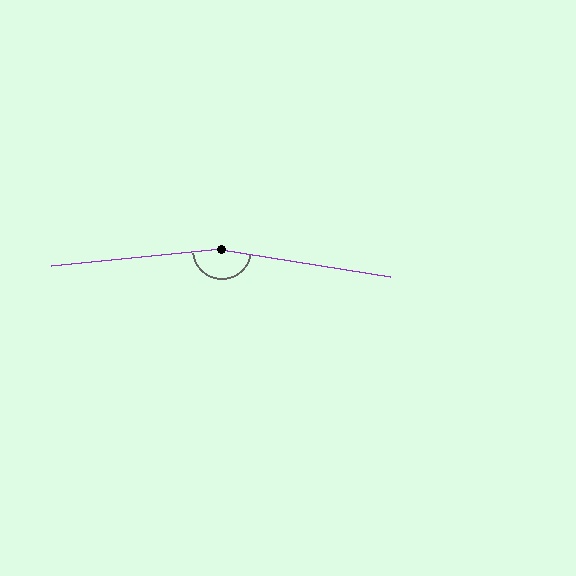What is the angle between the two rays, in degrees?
Approximately 165 degrees.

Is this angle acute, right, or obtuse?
It is obtuse.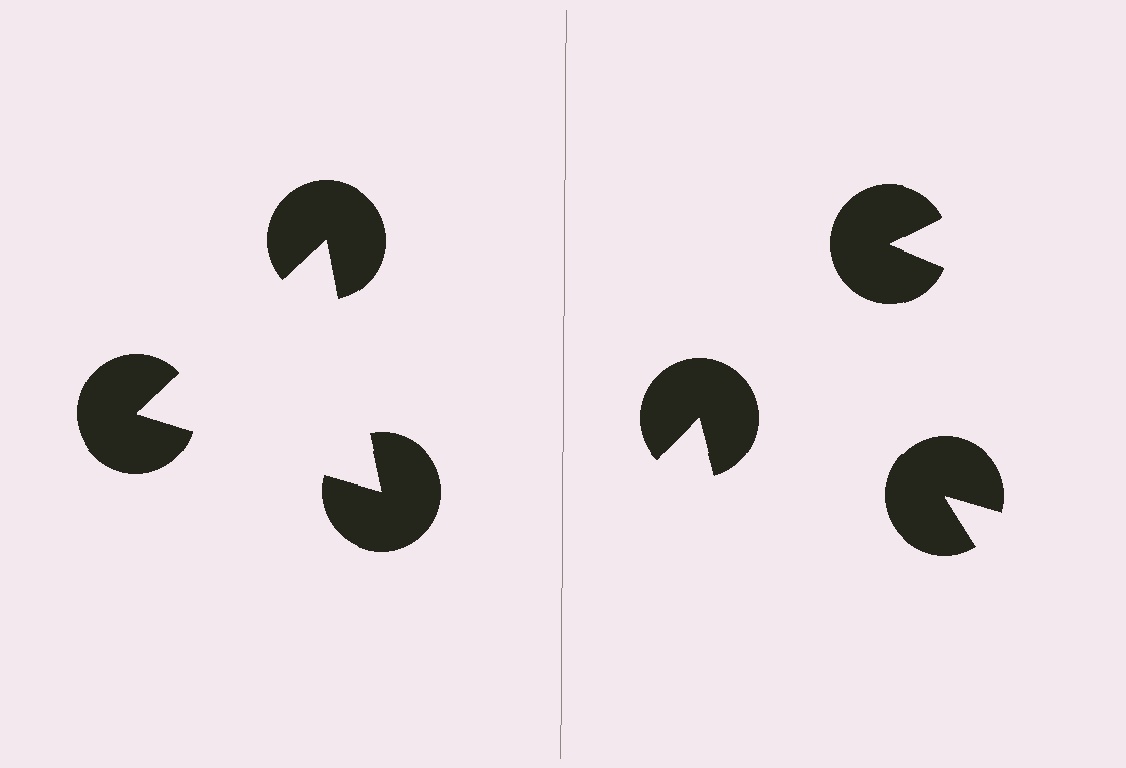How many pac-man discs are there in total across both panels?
6 — 3 on each side.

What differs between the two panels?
The pac-man discs are positioned identically on both sides; only the wedge orientations differ. On the left they align to a triangle; on the right they are misaligned.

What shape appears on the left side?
An illusory triangle.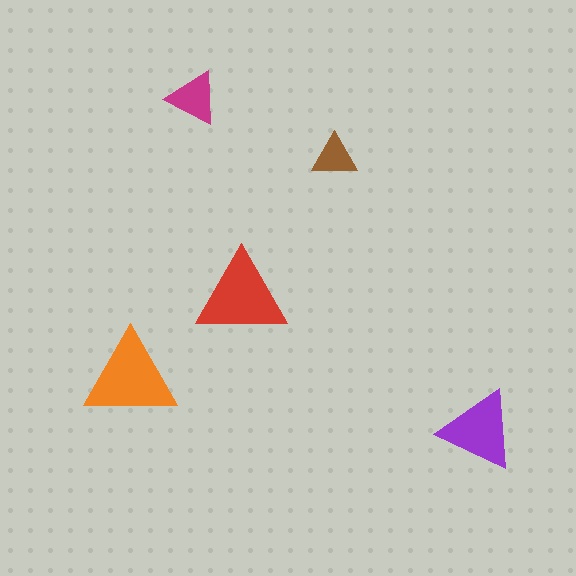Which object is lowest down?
The purple triangle is bottommost.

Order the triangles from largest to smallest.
the orange one, the red one, the purple one, the magenta one, the brown one.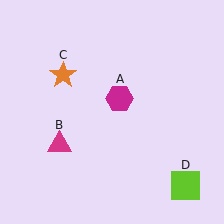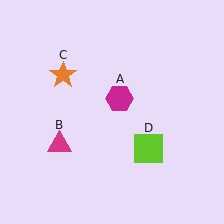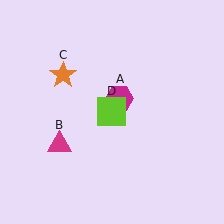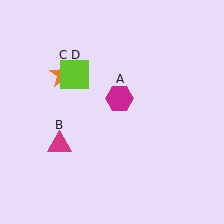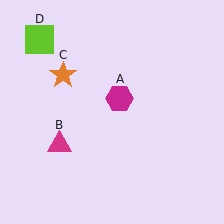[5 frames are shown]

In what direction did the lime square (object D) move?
The lime square (object D) moved up and to the left.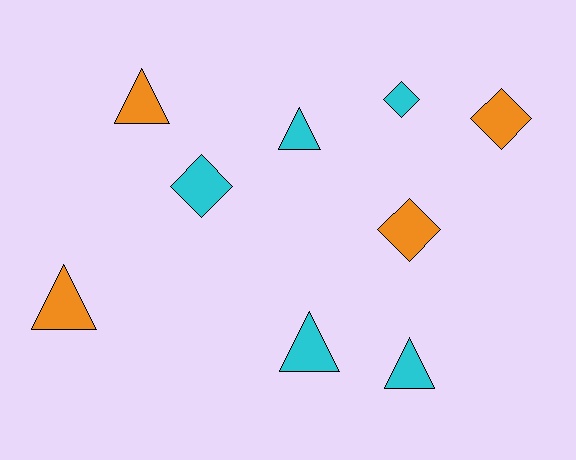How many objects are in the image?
There are 9 objects.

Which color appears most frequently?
Cyan, with 5 objects.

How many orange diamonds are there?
There are 2 orange diamonds.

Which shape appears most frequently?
Triangle, with 5 objects.